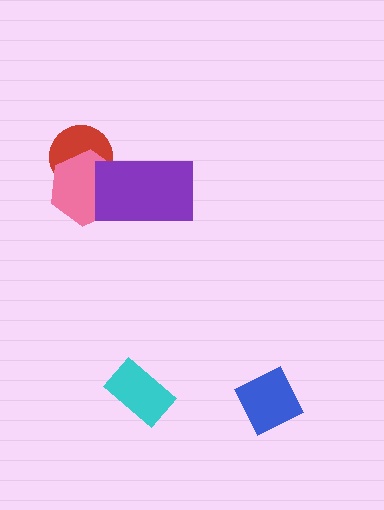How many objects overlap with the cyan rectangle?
0 objects overlap with the cyan rectangle.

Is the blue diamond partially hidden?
No, no other shape covers it.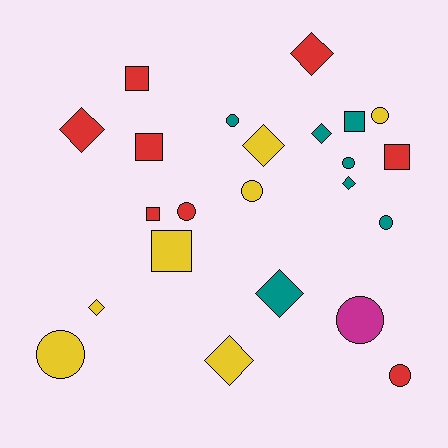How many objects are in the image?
There are 23 objects.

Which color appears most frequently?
Red, with 8 objects.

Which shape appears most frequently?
Circle, with 9 objects.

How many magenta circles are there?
There is 1 magenta circle.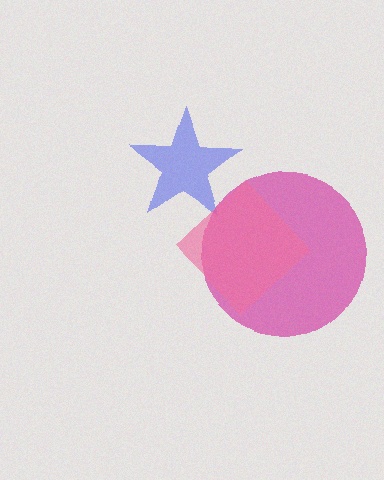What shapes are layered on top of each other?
The layered shapes are: a blue star, a magenta circle, a pink diamond.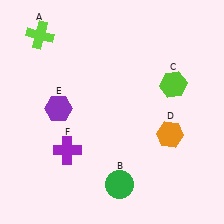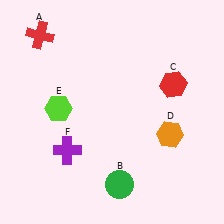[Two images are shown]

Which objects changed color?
A changed from lime to red. C changed from lime to red. E changed from purple to lime.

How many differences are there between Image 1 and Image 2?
There are 3 differences between the two images.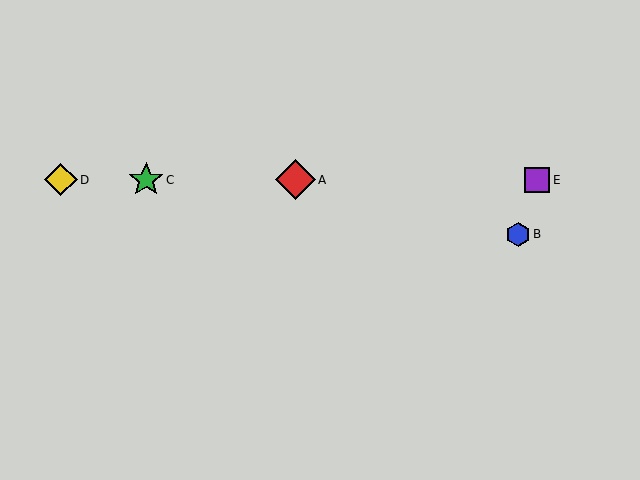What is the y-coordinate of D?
Object D is at y≈180.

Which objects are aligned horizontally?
Objects A, C, D, E are aligned horizontally.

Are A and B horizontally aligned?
No, A is at y≈180 and B is at y≈234.